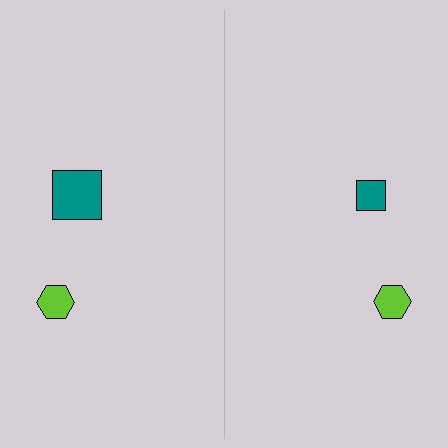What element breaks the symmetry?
The teal square on the right side has a different size than its mirror counterpart.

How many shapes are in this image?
There are 4 shapes in this image.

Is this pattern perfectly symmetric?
No, the pattern is not perfectly symmetric. The teal square on the right side has a different size than its mirror counterpart.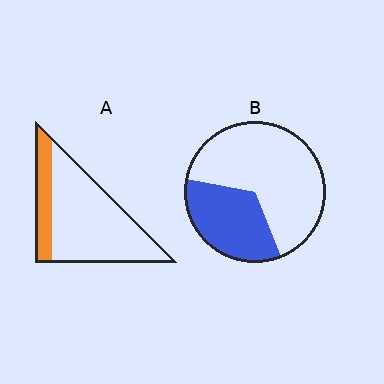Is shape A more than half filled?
No.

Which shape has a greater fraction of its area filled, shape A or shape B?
Shape B.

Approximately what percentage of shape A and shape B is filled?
A is approximately 20% and B is approximately 35%.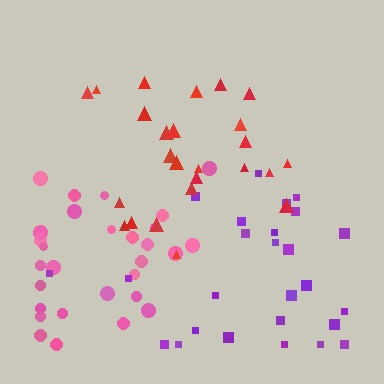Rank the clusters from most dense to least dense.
red, pink, purple.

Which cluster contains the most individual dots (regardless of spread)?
Pink (30).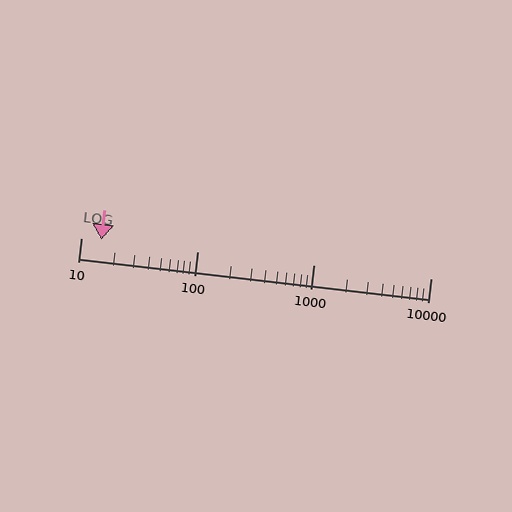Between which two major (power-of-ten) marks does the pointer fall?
The pointer is between 10 and 100.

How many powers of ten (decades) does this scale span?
The scale spans 3 decades, from 10 to 10000.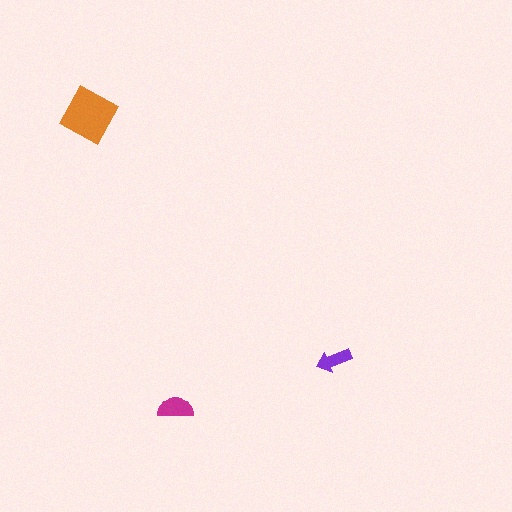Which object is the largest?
The orange square.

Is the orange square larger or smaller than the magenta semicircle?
Larger.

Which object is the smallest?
The purple arrow.